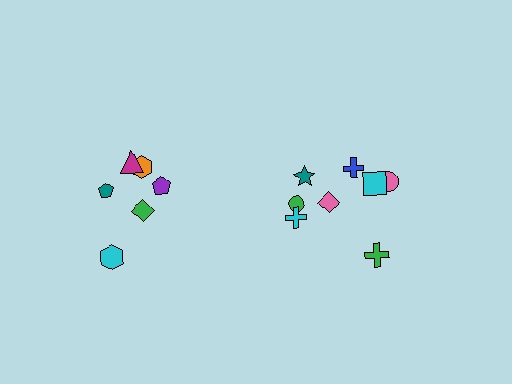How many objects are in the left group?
There are 6 objects.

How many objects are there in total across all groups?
There are 14 objects.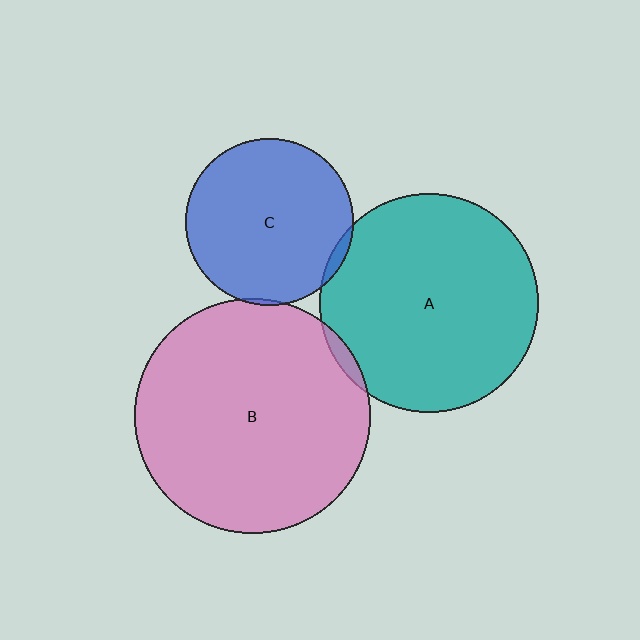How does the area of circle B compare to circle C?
Approximately 2.0 times.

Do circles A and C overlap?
Yes.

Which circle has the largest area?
Circle B (pink).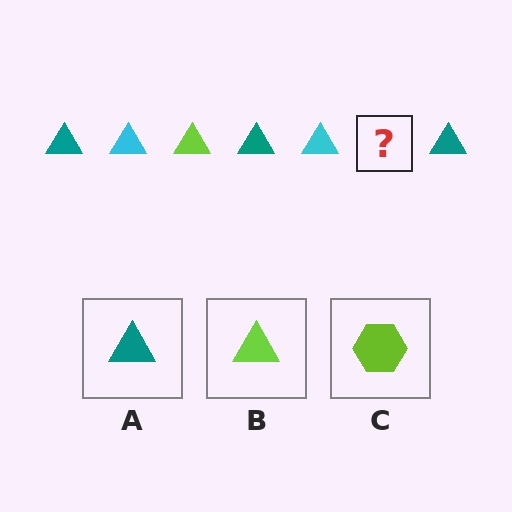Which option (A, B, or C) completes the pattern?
B.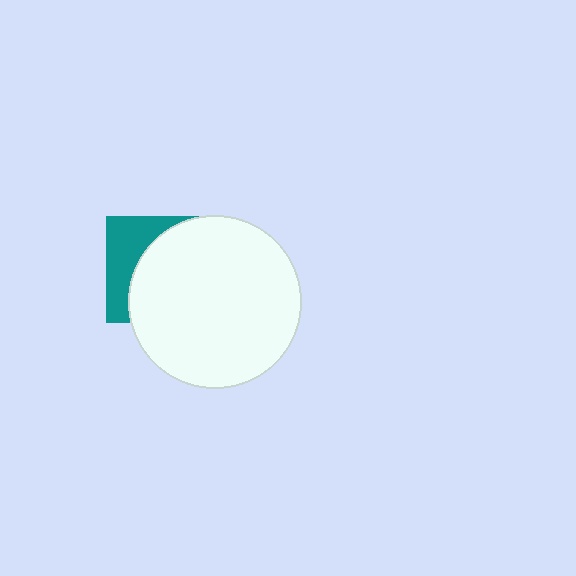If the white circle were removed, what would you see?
You would see the complete teal square.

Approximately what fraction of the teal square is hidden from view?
Roughly 65% of the teal square is hidden behind the white circle.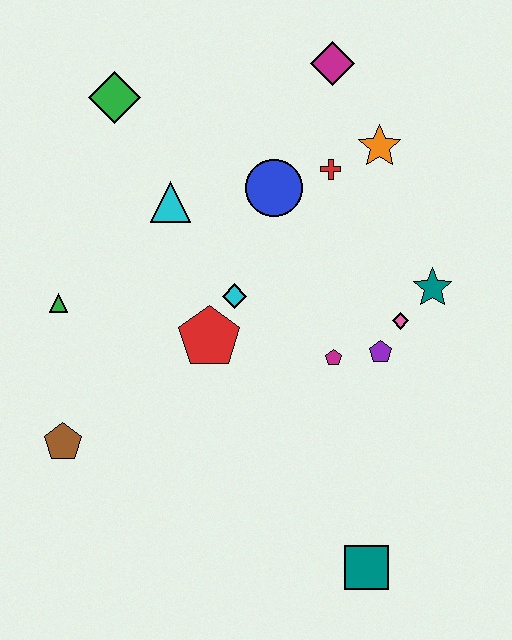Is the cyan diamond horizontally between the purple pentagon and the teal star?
No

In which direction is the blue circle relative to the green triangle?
The blue circle is to the right of the green triangle.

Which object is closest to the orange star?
The red cross is closest to the orange star.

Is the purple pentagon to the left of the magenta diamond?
No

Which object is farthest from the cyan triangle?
The teal square is farthest from the cyan triangle.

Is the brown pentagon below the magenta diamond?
Yes